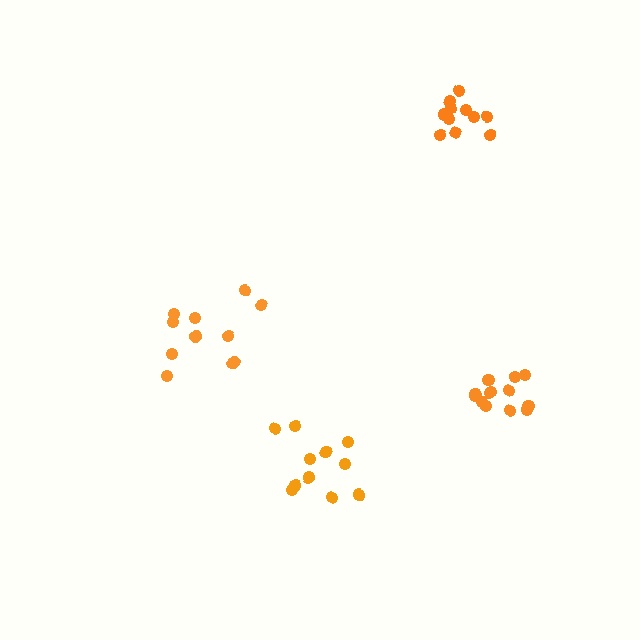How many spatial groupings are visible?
There are 4 spatial groupings.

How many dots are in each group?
Group 1: 11 dots, Group 2: 14 dots, Group 3: 11 dots, Group 4: 11 dots (47 total).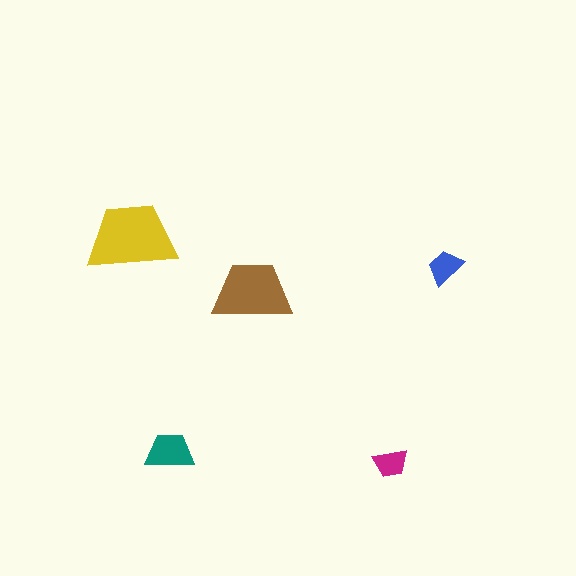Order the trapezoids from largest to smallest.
the yellow one, the brown one, the teal one, the blue one, the magenta one.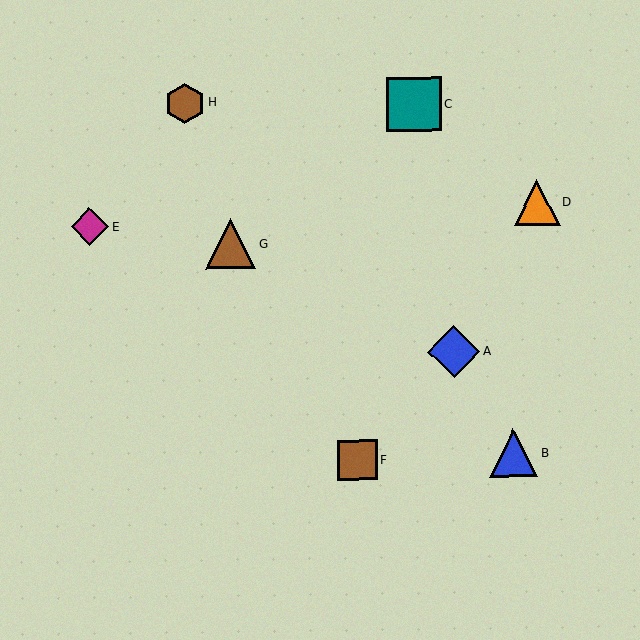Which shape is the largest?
The teal square (labeled C) is the largest.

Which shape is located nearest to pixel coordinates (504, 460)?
The blue triangle (labeled B) at (513, 453) is nearest to that location.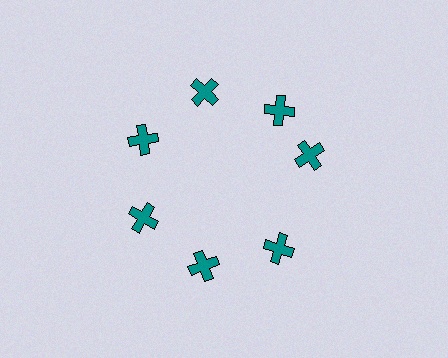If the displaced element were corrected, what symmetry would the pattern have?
It would have 7-fold rotational symmetry — the pattern would map onto itself every 51 degrees.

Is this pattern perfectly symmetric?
No. The 7 teal crosses are arranged in a ring, but one element near the 3 o'clock position is rotated out of alignment along the ring, breaking the 7-fold rotational symmetry.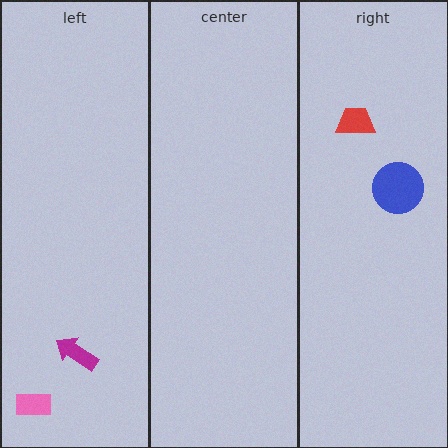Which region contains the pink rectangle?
The left region.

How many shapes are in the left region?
2.